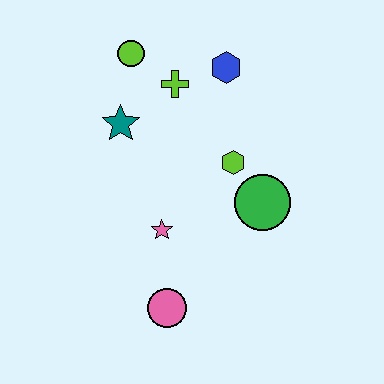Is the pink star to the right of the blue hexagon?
No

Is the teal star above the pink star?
Yes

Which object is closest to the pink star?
The pink circle is closest to the pink star.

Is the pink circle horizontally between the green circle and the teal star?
Yes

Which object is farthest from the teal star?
The pink circle is farthest from the teal star.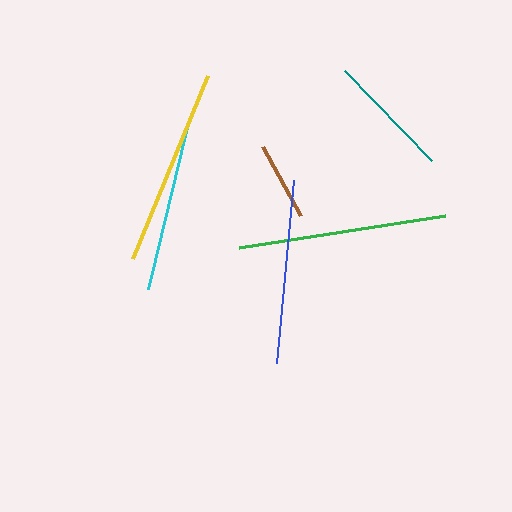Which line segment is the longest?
The green line is the longest at approximately 209 pixels.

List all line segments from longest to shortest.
From longest to shortest: green, yellow, blue, cyan, teal, brown.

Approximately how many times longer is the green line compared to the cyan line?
The green line is approximately 1.2 times the length of the cyan line.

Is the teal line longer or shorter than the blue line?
The blue line is longer than the teal line.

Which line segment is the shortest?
The brown line is the shortest at approximately 79 pixels.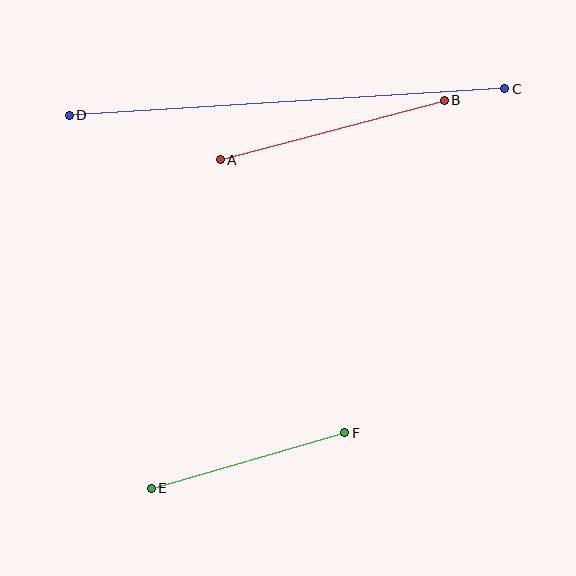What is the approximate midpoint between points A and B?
The midpoint is at approximately (332, 130) pixels.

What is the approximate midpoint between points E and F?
The midpoint is at approximately (248, 460) pixels.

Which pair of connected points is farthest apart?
Points C and D are farthest apart.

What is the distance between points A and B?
The distance is approximately 232 pixels.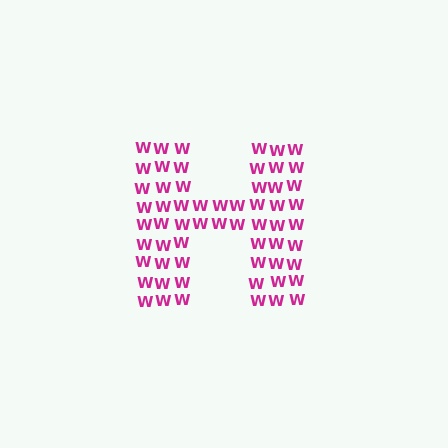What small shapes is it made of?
It is made of small letter W's.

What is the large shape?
The large shape is the letter H.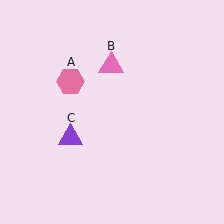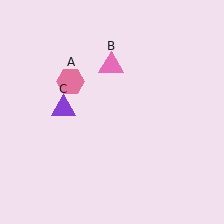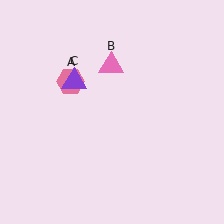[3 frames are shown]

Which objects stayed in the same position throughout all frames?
Pink hexagon (object A) and pink triangle (object B) remained stationary.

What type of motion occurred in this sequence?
The purple triangle (object C) rotated clockwise around the center of the scene.